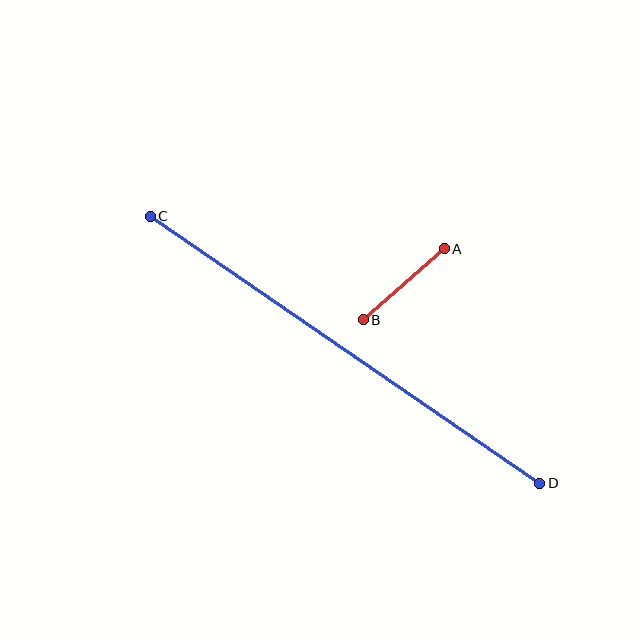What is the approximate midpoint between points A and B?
The midpoint is at approximately (404, 284) pixels.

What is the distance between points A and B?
The distance is approximately 108 pixels.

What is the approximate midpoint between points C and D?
The midpoint is at approximately (345, 350) pixels.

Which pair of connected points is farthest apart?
Points C and D are farthest apart.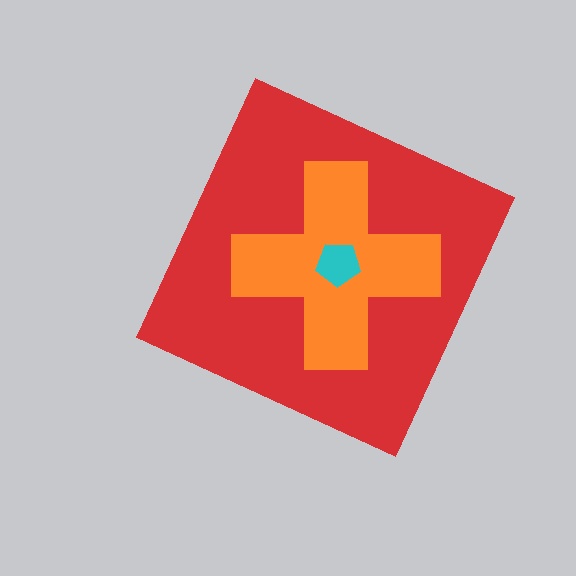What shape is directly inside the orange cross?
The cyan pentagon.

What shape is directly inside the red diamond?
The orange cross.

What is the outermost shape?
The red diamond.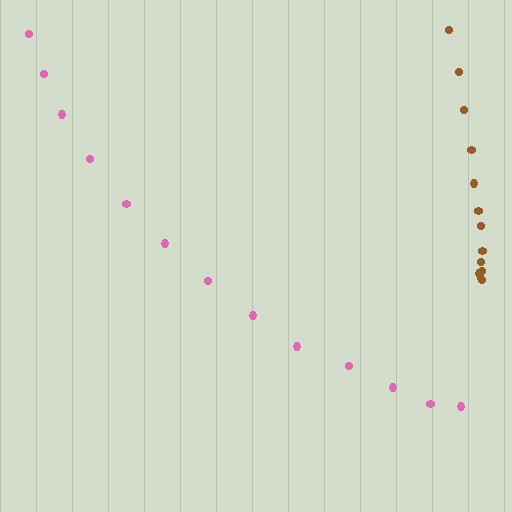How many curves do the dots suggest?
There are 2 distinct paths.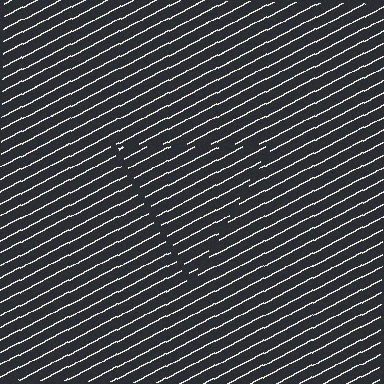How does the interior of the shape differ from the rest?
The interior of the shape contains the same grating, shifted by half a period — the contour is defined by the phase discontinuity where line-ends from the inner and outer gratings abut.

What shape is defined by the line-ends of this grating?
An illusory triangle. The interior of the shape contains the same grating, shifted by half a period — the contour is defined by the phase discontinuity where line-ends from the inner and outer gratings abut.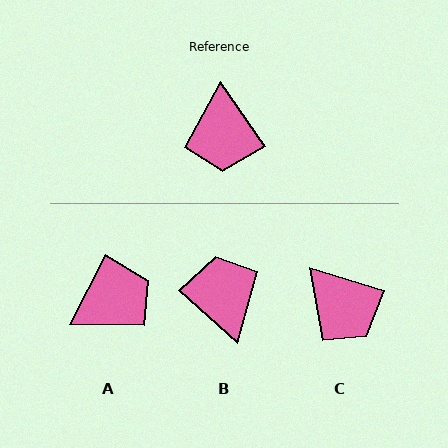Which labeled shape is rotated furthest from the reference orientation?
B, about 167 degrees away.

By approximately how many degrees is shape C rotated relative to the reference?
Approximately 38 degrees counter-clockwise.